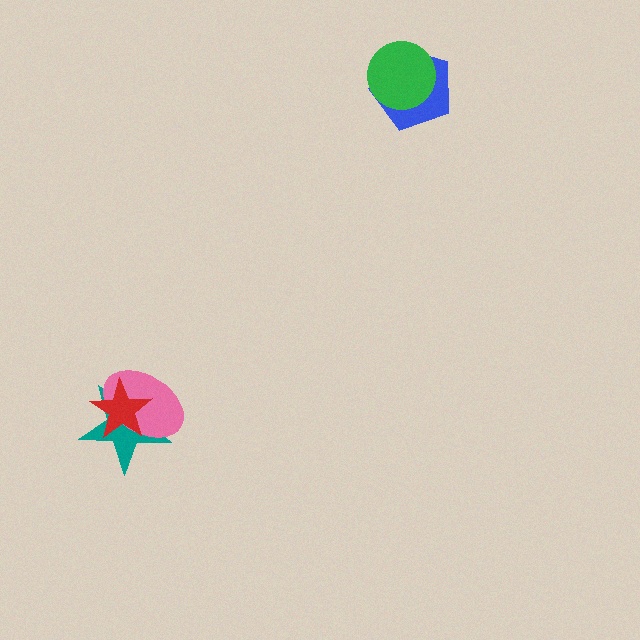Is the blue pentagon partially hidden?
Yes, it is partially covered by another shape.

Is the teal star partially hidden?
Yes, it is partially covered by another shape.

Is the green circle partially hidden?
No, no other shape covers it.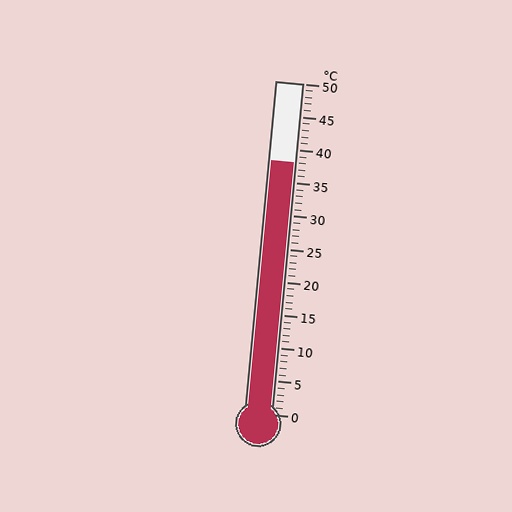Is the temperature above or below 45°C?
The temperature is below 45°C.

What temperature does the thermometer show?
The thermometer shows approximately 38°C.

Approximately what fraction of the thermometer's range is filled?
The thermometer is filled to approximately 75% of its range.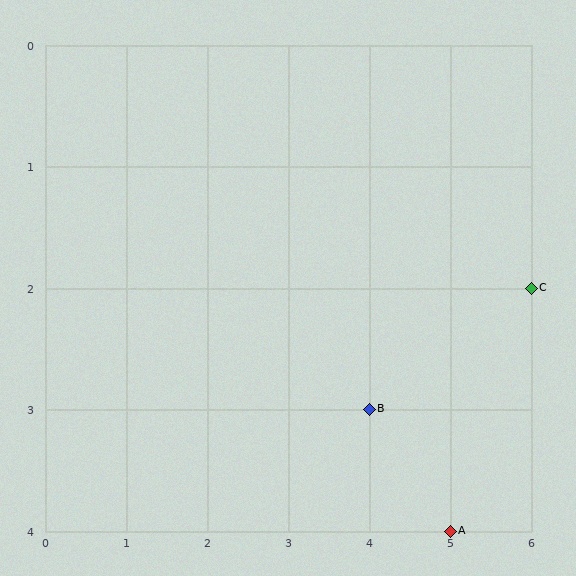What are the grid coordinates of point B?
Point B is at grid coordinates (4, 3).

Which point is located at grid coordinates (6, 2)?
Point C is at (6, 2).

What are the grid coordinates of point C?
Point C is at grid coordinates (6, 2).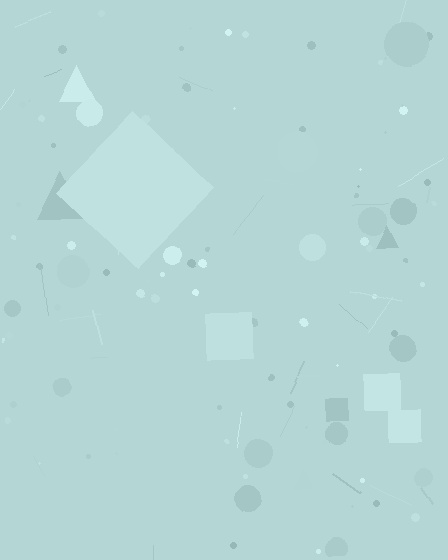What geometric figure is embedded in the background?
A diamond is embedded in the background.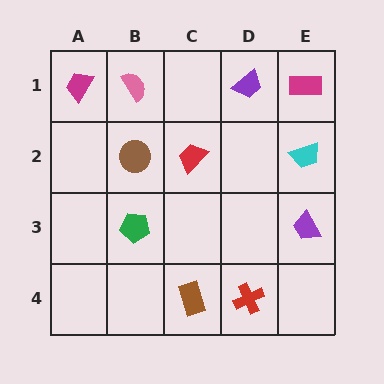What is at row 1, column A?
A magenta trapezoid.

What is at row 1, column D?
A purple trapezoid.